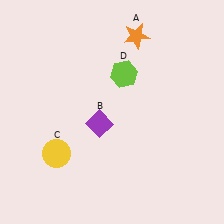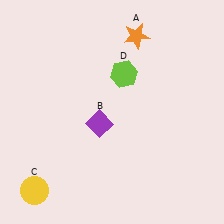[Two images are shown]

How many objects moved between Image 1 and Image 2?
1 object moved between the two images.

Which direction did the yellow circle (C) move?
The yellow circle (C) moved down.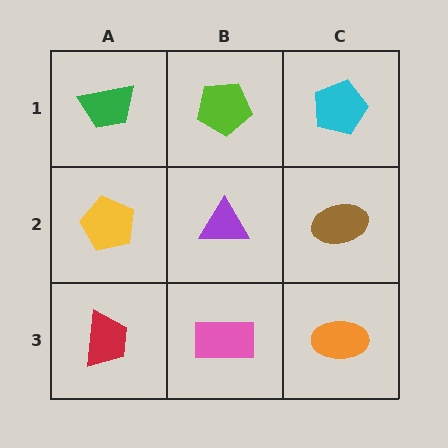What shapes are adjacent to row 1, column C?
A brown ellipse (row 2, column C), a lime pentagon (row 1, column B).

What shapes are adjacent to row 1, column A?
A yellow pentagon (row 2, column A), a lime pentagon (row 1, column B).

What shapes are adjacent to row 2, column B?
A lime pentagon (row 1, column B), a pink rectangle (row 3, column B), a yellow pentagon (row 2, column A), a brown ellipse (row 2, column C).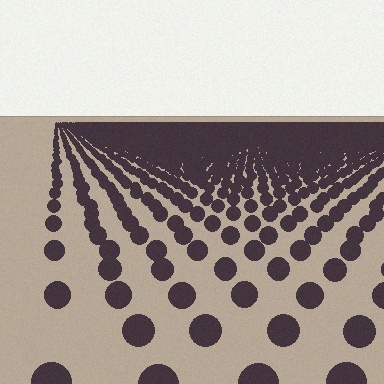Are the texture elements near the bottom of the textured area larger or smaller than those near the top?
Larger. Near the bottom, elements are closer to the viewer and appear at a bigger on-screen size.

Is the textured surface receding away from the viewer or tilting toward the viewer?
The surface is receding away from the viewer. Texture elements get smaller and denser toward the top.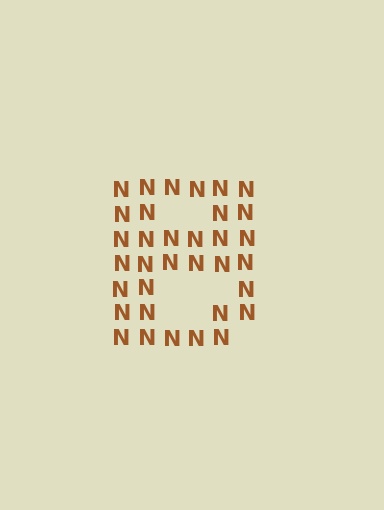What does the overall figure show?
The overall figure shows the letter B.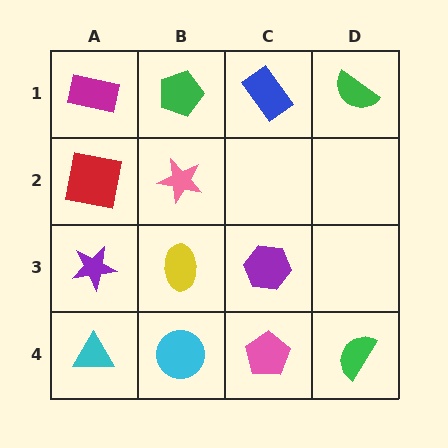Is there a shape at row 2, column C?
No, that cell is empty.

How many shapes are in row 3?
3 shapes.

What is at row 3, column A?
A purple star.